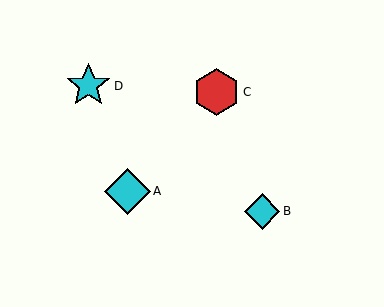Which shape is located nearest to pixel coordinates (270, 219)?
The cyan diamond (labeled B) at (262, 211) is nearest to that location.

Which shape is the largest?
The red hexagon (labeled C) is the largest.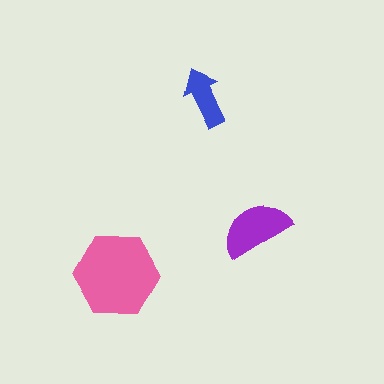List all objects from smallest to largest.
The blue arrow, the purple semicircle, the pink hexagon.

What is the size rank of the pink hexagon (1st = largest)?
1st.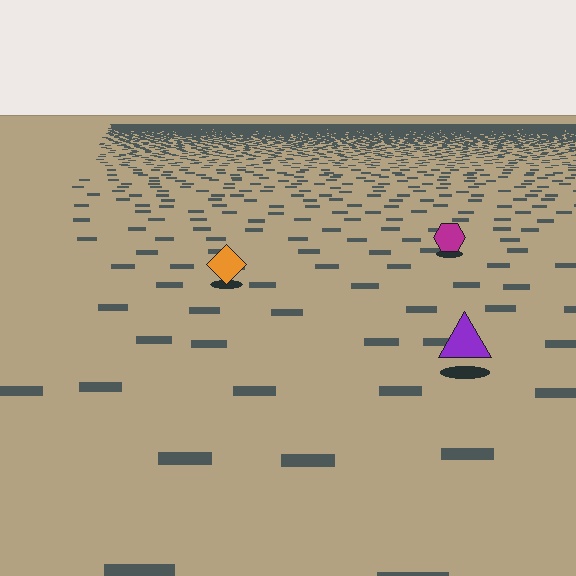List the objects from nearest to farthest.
From nearest to farthest: the purple triangle, the orange diamond, the magenta hexagon.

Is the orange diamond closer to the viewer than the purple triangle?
No. The purple triangle is closer — you can tell from the texture gradient: the ground texture is coarser near it.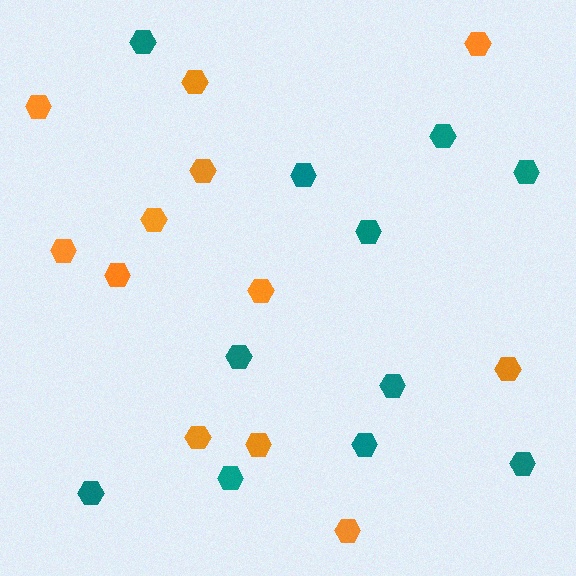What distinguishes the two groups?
There are 2 groups: one group of orange hexagons (12) and one group of teal hexagons (11).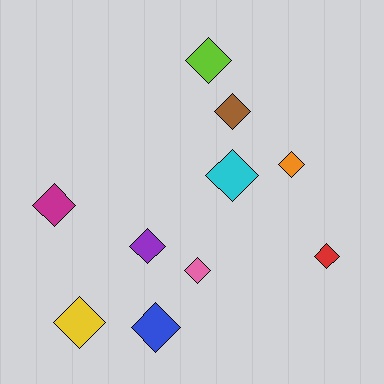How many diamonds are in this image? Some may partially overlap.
There are 10 diamonds.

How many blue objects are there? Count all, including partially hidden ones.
There is 1 blue object.